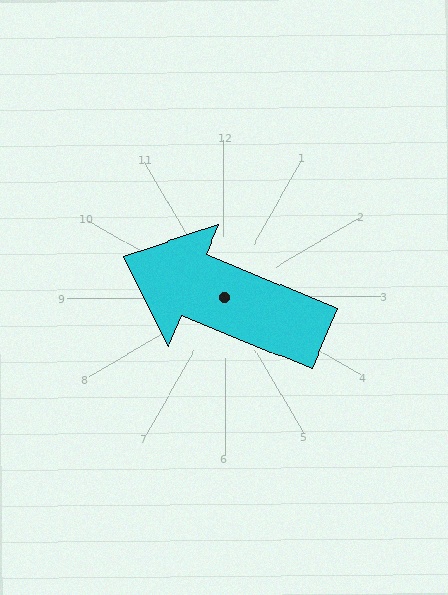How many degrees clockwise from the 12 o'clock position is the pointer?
Approximately 293 degrees.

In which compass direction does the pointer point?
Northwest.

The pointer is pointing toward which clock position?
Roughly 10 o'clock.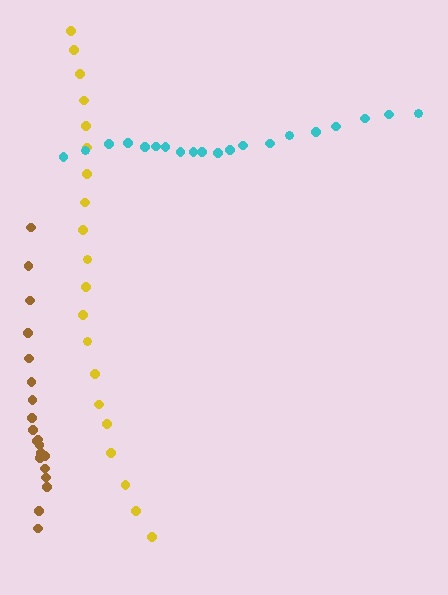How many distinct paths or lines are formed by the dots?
There are 3 distinct paths.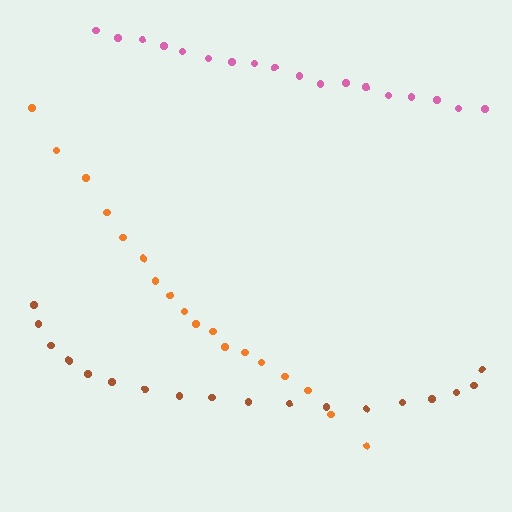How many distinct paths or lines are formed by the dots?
There are 3 distinct paths.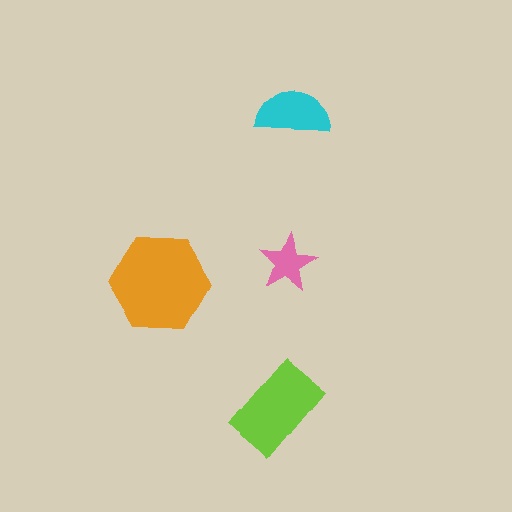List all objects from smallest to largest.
The pink star, the cyan semicircle, the lime rectangle, the orange hexagon.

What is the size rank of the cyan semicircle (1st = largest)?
3rd.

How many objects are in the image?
There are 4 objects in the image.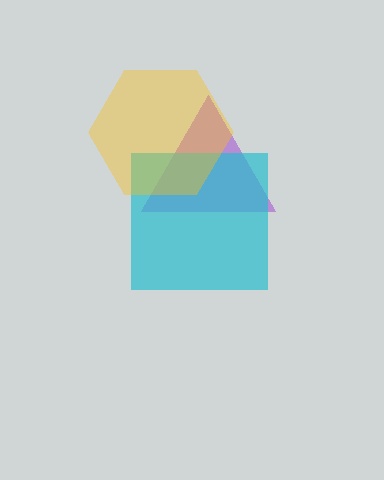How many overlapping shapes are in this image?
There are 3 overlapping shapes in the image.